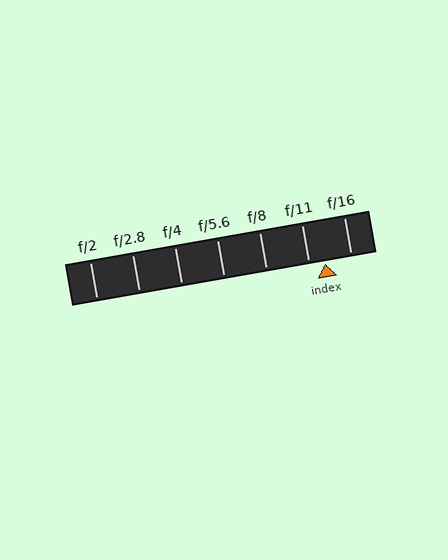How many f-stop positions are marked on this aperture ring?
There are 7 f-stop positions marked.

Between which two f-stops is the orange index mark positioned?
The index mark is between f/11 and f/16.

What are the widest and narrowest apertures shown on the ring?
The widest aperture shown is f/2 and the narrowest is f/16.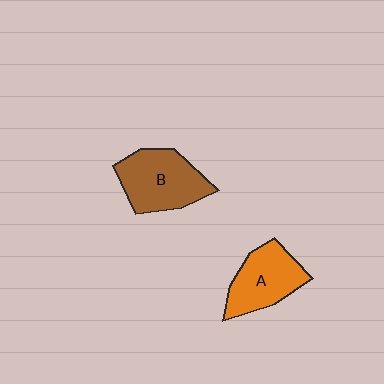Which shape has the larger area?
Shape B (brown).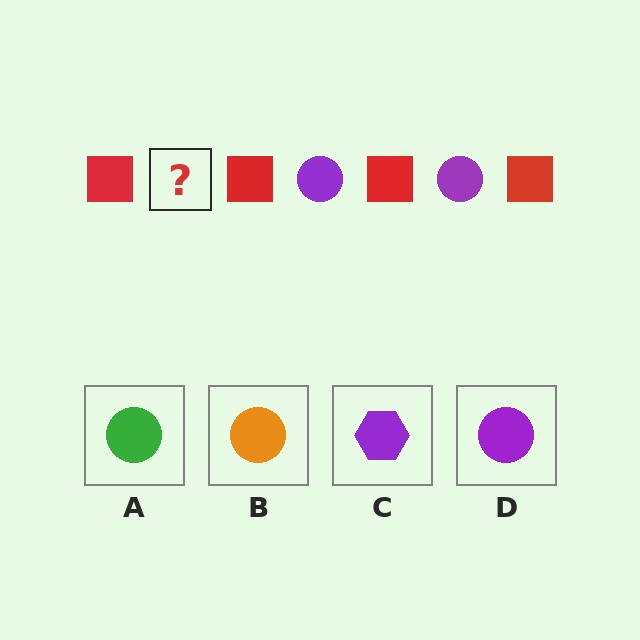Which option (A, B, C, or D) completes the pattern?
D.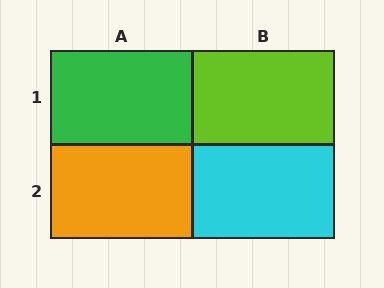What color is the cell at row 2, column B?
Cyan.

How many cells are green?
1 cell is green.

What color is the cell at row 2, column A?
Orange.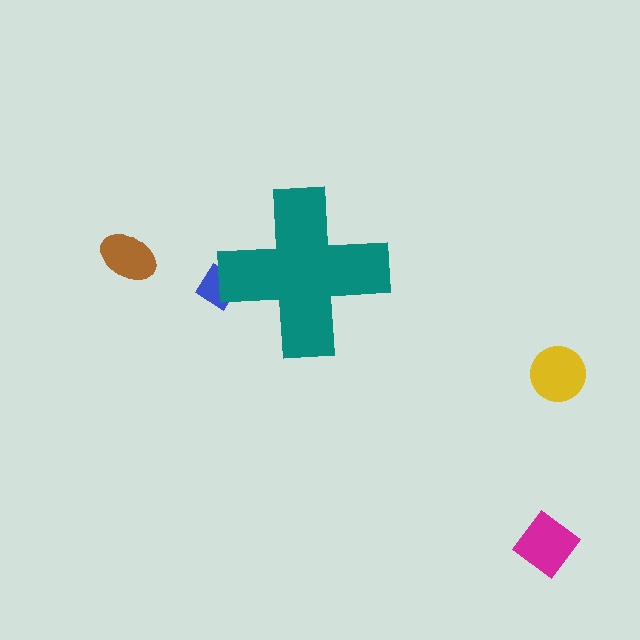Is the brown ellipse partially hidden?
No, the brown ellipse is fully visible.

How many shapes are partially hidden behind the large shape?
1 shape is partially hidden.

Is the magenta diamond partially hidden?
No, the magenta diamond is fully visible.